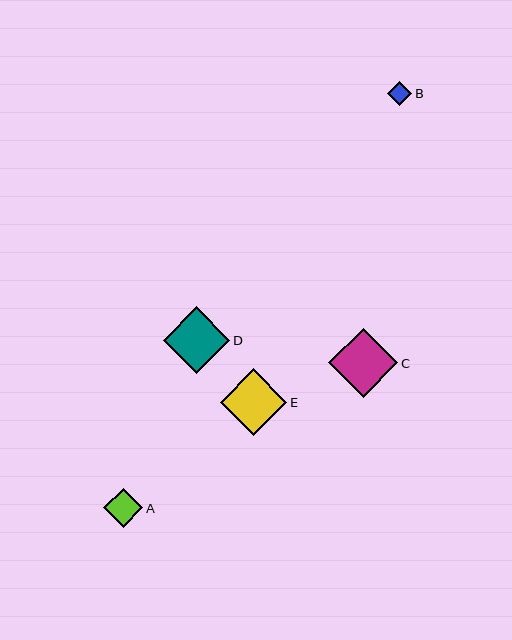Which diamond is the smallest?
Diamond B is the smallest with a size of approximately 24 pixels.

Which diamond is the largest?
Diamond C is the largest with a size of approximately 69 pixels.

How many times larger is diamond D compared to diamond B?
Diamond D is approximately 2.8 times the size of diamond B.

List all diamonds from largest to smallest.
From largest to smallest: C, D, E, A, B.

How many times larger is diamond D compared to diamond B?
Diamond D is approximately 2.8 times the size of diamond B.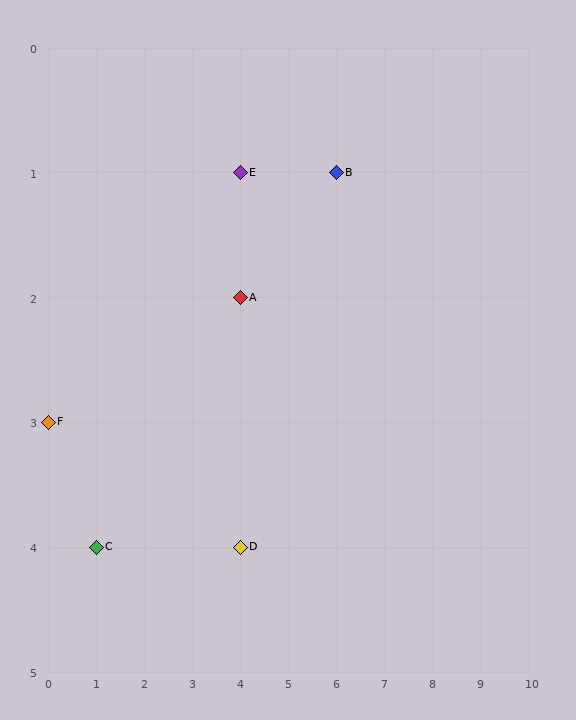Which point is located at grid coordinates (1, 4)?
Point C is at (1, 4).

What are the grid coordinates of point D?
Point D is at grid coordinates (4, 4).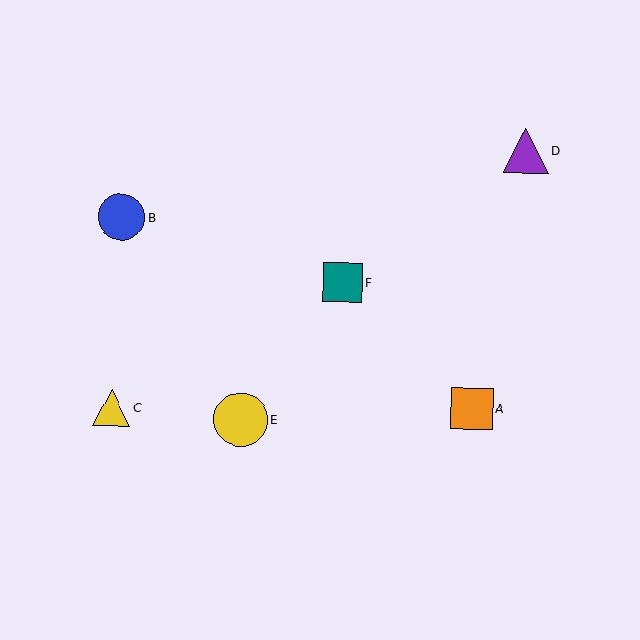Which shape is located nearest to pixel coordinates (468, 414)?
The orange square (labeled A) at (472, 408) is nearest to that location.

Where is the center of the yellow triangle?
The center of the yellow triangle is at (112, 408).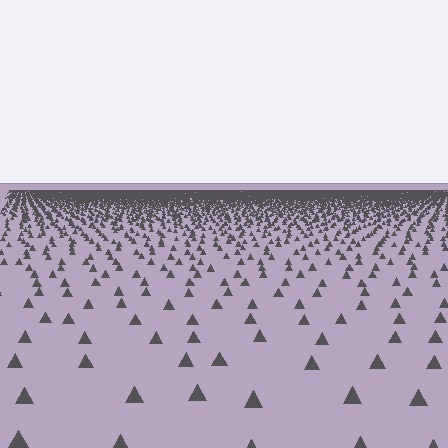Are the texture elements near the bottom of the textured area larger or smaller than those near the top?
Larger. Near the bottom, elements are closer to the viewer and appear at a bigger on-screen size.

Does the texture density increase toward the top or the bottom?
Density increases toward the top.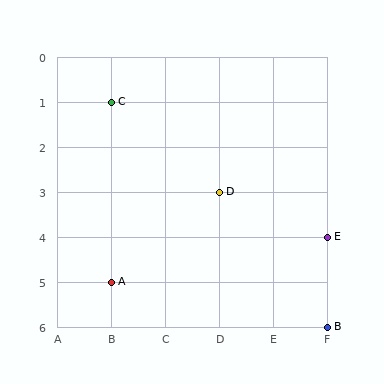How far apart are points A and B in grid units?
Points A and B are 4 columns and 1 row apart (about 4.1 grid units diagonally).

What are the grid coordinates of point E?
Point E is at grid coordinates (F, 4).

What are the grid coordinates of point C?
Point C is at grid coordinates (B, 1).